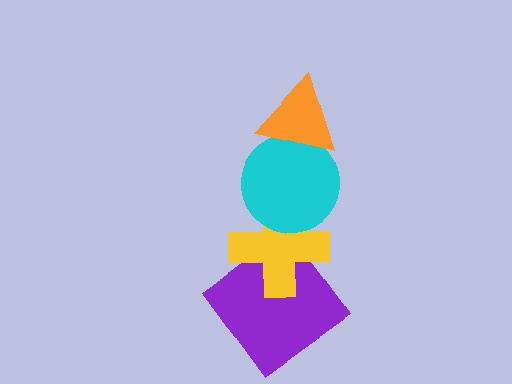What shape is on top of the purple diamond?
The yellow cross is on top of the purple diamond.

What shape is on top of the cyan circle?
The orange triangle is on top of the cyan circle.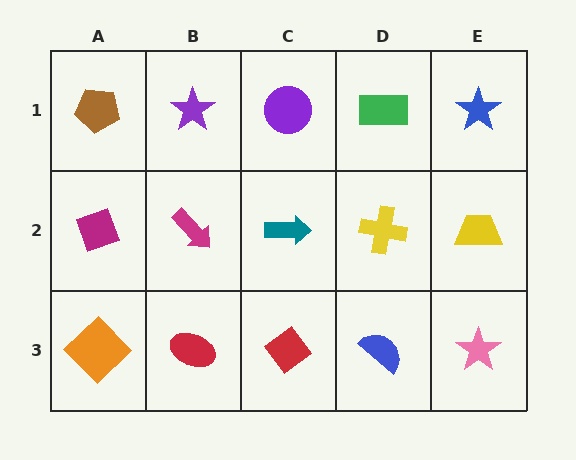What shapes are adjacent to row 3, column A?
A magenta diamond (row 2, column A), a red ellipse (row 3, column B).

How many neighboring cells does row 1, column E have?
2.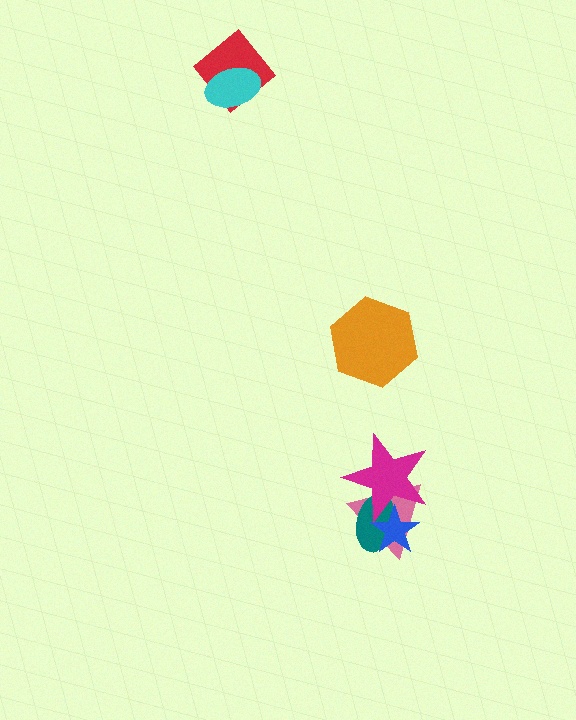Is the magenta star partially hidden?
No, no other shape covers it.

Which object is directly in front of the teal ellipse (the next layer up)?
The blue star is directly in front of the teal ellipse.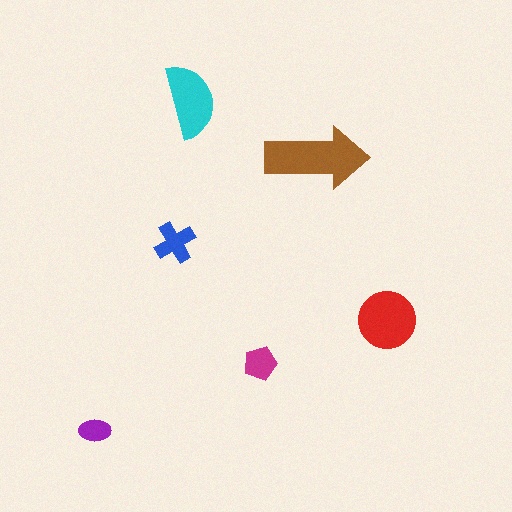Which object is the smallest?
The purple ellipse.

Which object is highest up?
The cyan semicircle is topmost.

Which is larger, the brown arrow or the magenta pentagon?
The brown arrow.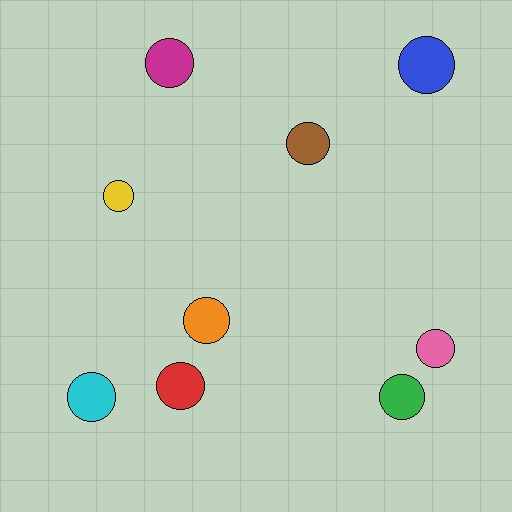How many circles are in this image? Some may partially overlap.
There are 9 circles.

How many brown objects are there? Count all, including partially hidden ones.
There is 1 brown object.